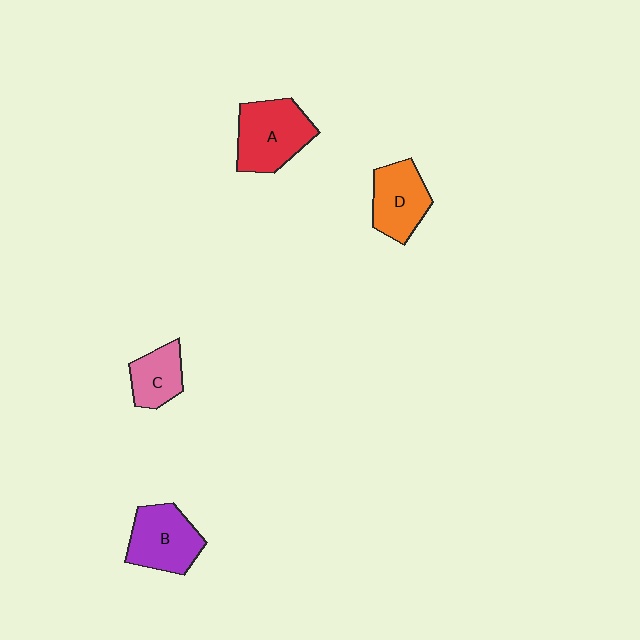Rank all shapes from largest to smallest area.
From largest to smallest: A (red), B (purple), D (orange), C (pink).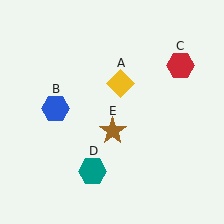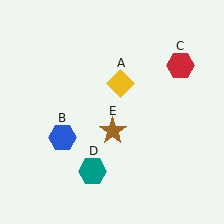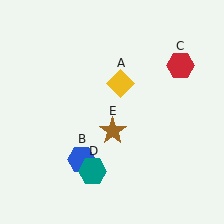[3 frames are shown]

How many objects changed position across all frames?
1 object changed position: blue hexagon (object B).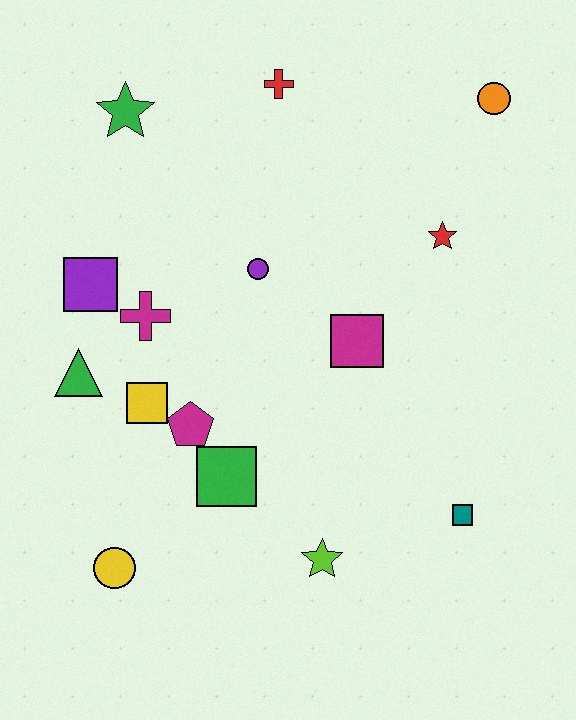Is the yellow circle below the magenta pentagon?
Yes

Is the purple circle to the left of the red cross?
Yes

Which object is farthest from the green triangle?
The orange circle is farthest from the green triangle.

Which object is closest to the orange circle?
The red star is closest to the orange circle.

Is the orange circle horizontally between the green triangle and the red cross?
No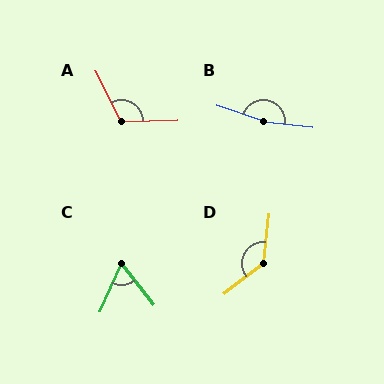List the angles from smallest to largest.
C (61°), A (115°), D (134°), B (168°).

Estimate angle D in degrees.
Approximately 134 degrees.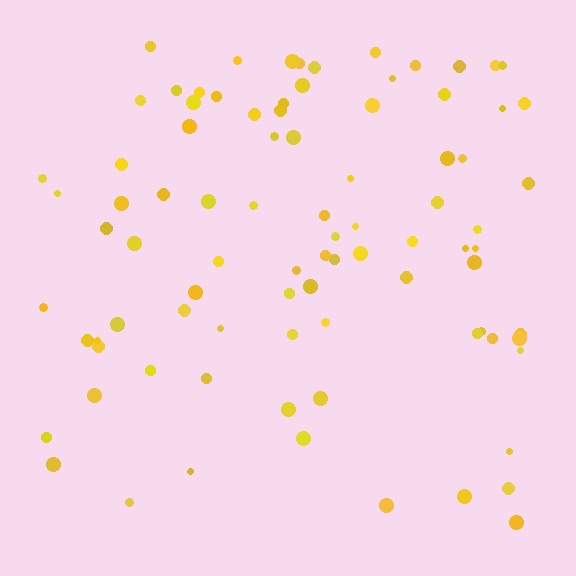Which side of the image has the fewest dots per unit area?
The bottom.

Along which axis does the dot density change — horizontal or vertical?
Vertical.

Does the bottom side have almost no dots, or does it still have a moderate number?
Still a moderate number, just noticeably fewer than the top.